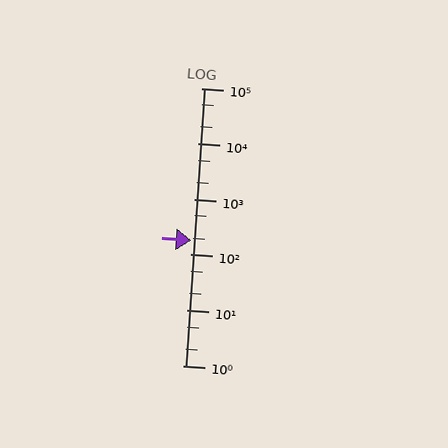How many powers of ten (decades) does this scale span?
The scale spans 5 decades, from 1 to 100000.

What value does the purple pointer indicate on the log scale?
The pointer indicates approximately 180.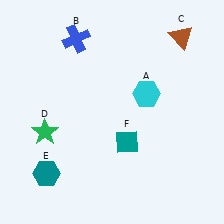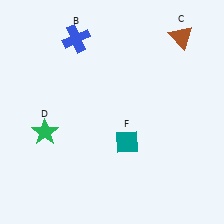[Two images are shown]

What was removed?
The teal hexagon (E), the cyan hexagon (A) were removed in Image 2.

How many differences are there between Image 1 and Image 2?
There are 2 differences between the two images.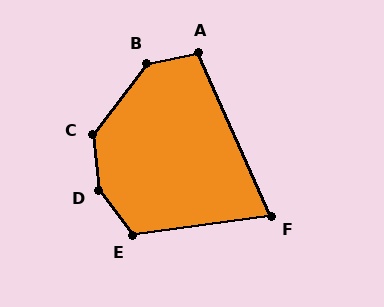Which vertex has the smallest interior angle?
F, at approximately 74 degrees.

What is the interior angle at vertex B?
Approximately 138 degrees (obtuse).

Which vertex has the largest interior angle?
D, at approximately 148 degrees.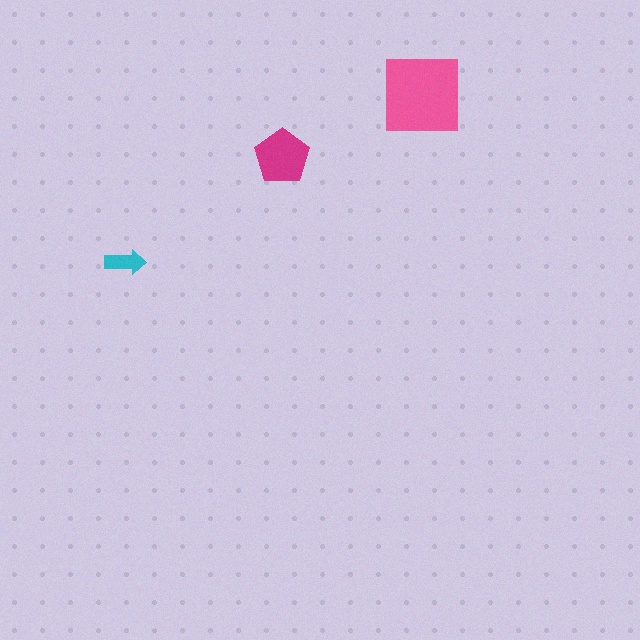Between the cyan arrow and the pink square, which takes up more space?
The pink square.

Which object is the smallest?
The cyan arrow.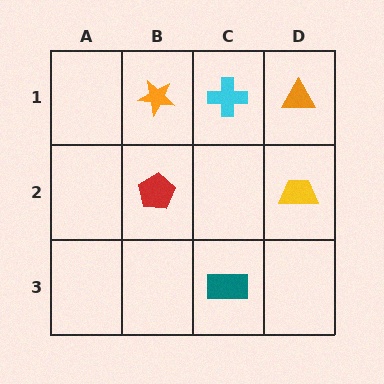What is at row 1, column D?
An orange triangle.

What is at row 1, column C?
A cyan cross.